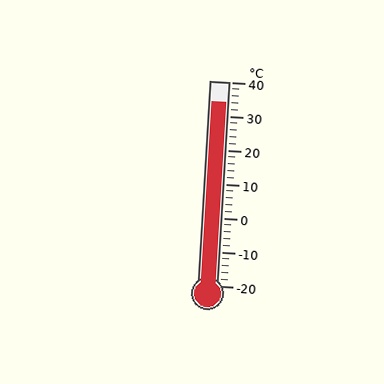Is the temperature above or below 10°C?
The temperature is above 10°C.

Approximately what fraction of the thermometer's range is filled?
The thermometer is filled to approximately 90% of its range.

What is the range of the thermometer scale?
The thermometer scale ranges from -20°C to 40°C.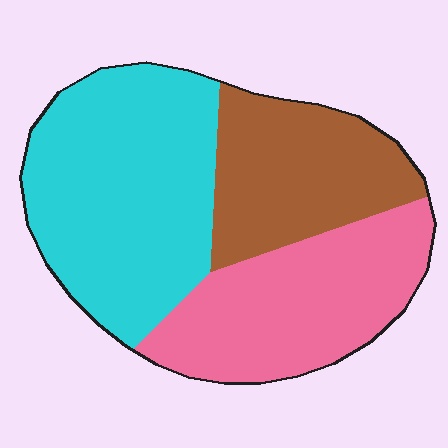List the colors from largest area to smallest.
From largest to smallest: cyan, pink, brown.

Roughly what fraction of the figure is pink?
Pink covers roughly 30% of the figure.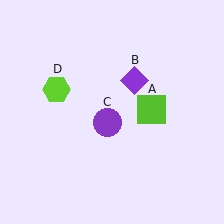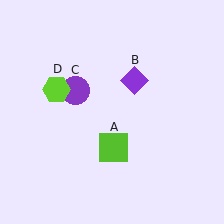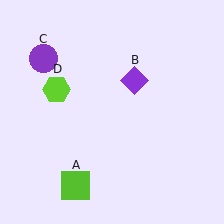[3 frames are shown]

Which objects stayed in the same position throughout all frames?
Purple diamond (object B) and lime hexagon (object D) remained stationary.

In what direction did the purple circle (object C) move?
The purple circle (object C) moved up and to the left.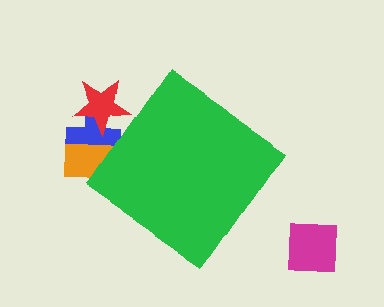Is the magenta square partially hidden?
No, the magenta square is fully visible.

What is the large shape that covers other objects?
A green diamond.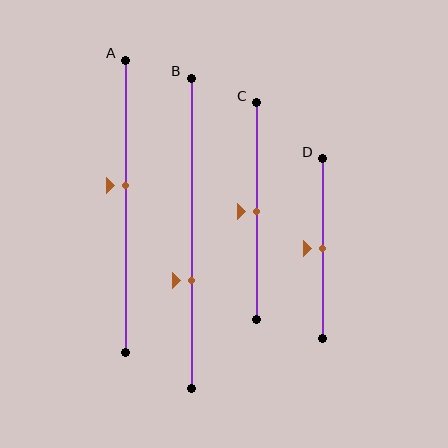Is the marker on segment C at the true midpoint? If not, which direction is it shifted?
Yes, the marker on segment C is at the true midpoint.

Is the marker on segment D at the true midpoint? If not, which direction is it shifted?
Yes, the marker on segment D is at the true midpoint.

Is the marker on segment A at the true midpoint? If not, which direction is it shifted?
No, the marker on segment A is shifted upward by about 7% of the segment length.